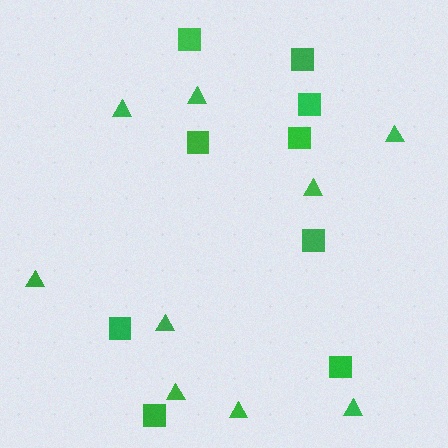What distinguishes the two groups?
There are 2 groups: one group of squares (9) and one group of triangles (9).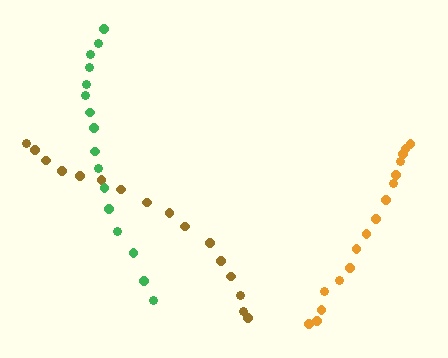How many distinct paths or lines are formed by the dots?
There are 3 distinct paths.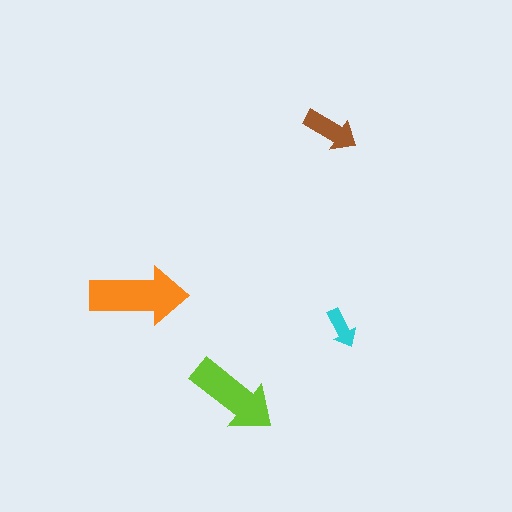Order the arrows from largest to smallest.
the orange one, the lime one, the brown one, the cyan one.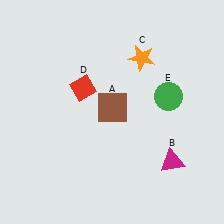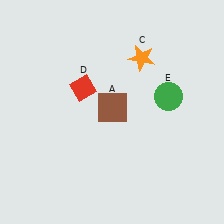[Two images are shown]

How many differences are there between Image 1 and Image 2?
There is 1 difference between the two images.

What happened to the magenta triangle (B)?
The magenta triangle (B) was removed in Image 2. It was in the bottom-right area of Image 1.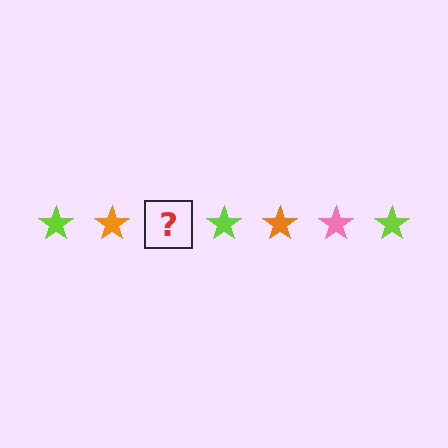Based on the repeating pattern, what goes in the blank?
The blank should be a pink star.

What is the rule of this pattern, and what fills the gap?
The rule is that the pattern cycles through lime, orange, pink stars. The gap should be filled with a pink star.